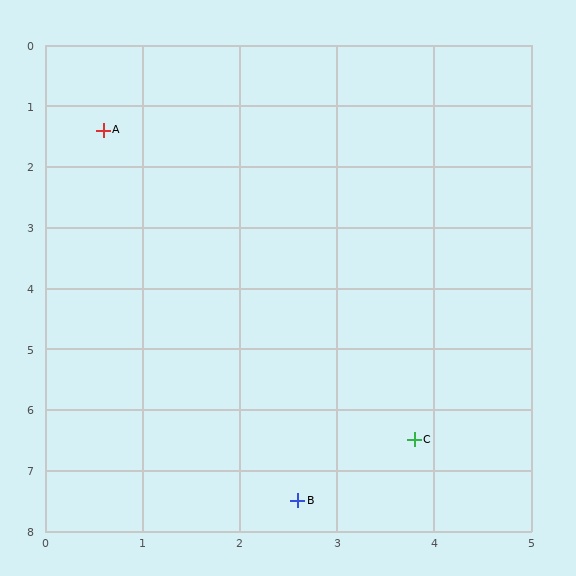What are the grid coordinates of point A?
Point A is at approximately (0.6, 1.4).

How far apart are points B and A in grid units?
Points B and A are about 6.4 grid units apart.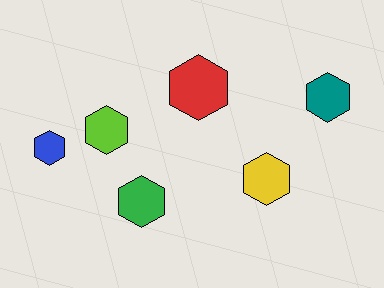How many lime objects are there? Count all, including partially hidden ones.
There is 1 lime object.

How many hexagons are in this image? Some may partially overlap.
There are 6 hexagons.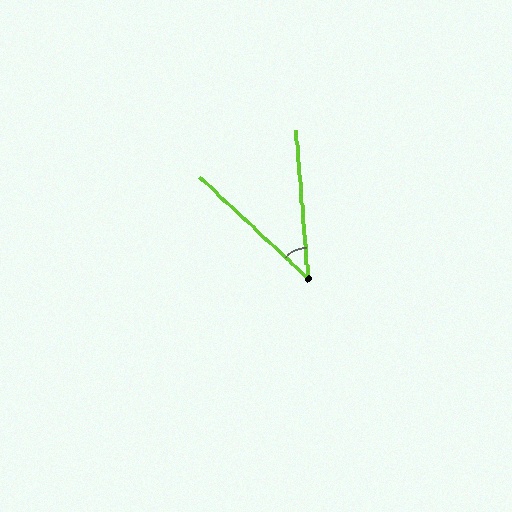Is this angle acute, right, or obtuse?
It is acute.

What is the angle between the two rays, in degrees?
Approximately 42 degrees.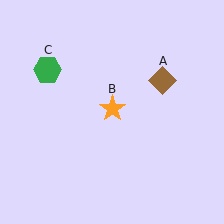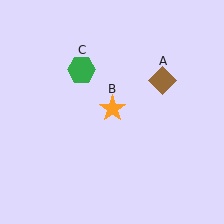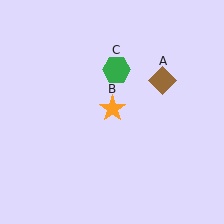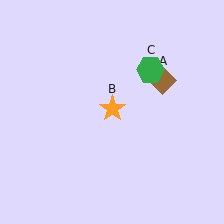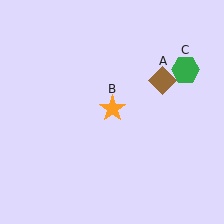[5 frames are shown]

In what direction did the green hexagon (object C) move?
The green hexagon (object C) moved right.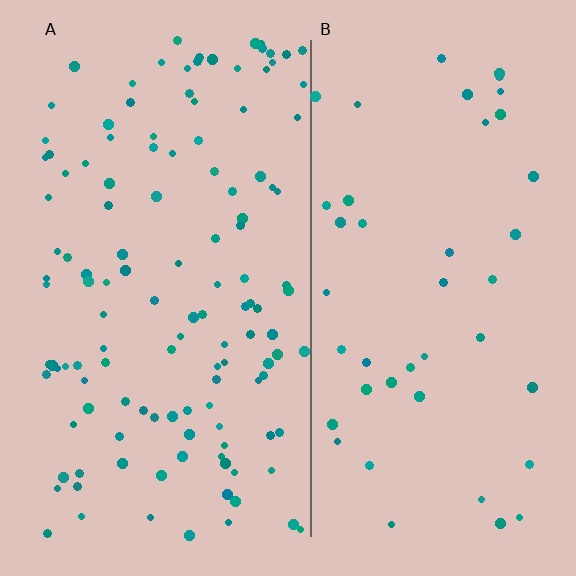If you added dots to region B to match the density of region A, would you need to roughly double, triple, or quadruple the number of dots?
Approximately triple.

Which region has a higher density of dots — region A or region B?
A (the left).